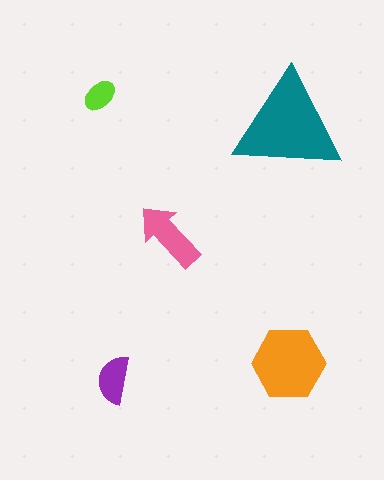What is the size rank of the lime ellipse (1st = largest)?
5th.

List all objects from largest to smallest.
The teal triangle, the orange hexagon, the pink arrow, the purple semicircle, the lime ellipse.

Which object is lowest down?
The purple semicircle is bottommost.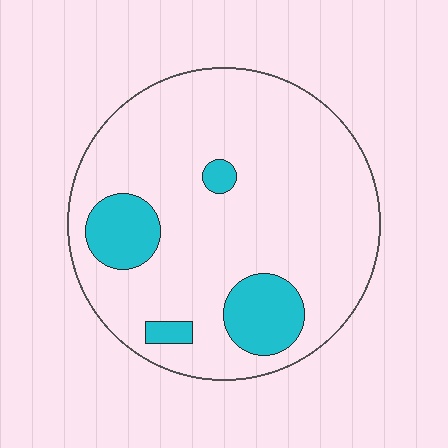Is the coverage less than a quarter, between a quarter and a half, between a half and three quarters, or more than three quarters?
Less than a quarter.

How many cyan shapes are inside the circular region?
4.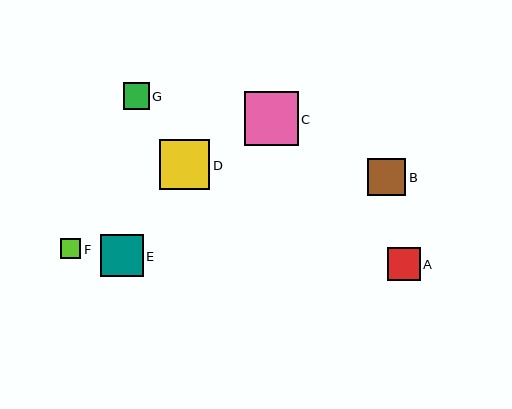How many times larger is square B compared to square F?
Square B is approximately 1.9 times the size of square F.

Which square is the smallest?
Square F is the smallest with a size of approximately 20 pixels.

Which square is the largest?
Square C is the largest with a size of approximately 53 pixels.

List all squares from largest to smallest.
From largest to smallest: C, D, E, B, A, G, F.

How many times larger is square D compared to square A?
Square D is approximately 1.5 times the size of square A.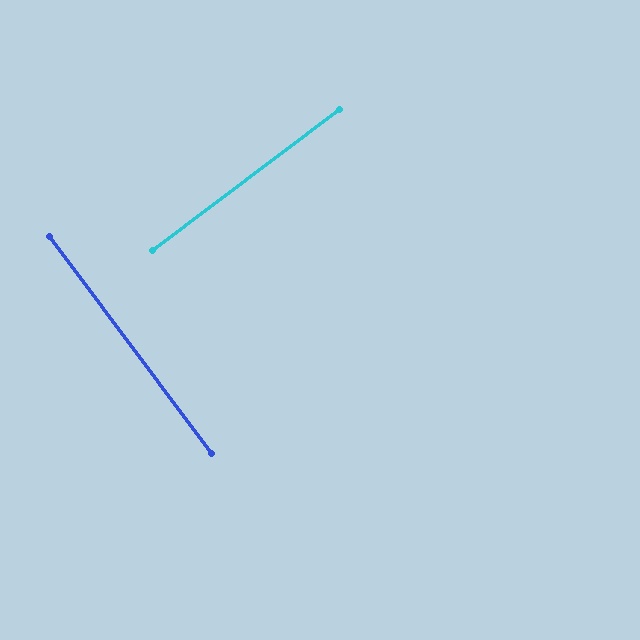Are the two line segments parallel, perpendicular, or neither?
Perpendicular — they meet at approximately 90°.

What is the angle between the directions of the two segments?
Approximately 90 degrees.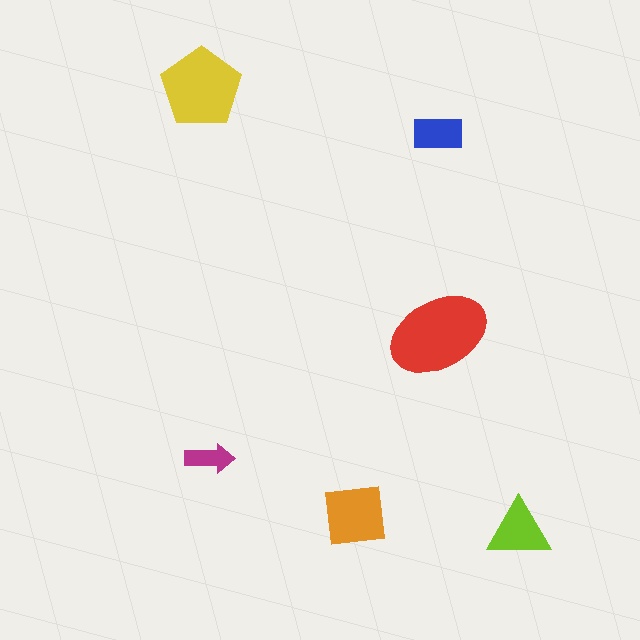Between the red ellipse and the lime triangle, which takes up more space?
The red ellipse.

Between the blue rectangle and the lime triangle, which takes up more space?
The lime triangle.